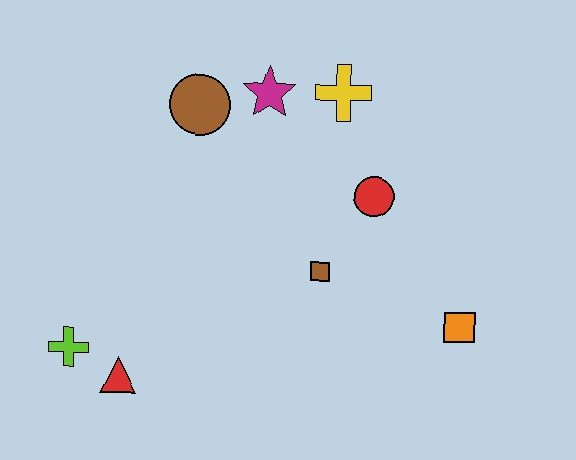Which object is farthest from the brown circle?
The orange square is farthest from the brown circle.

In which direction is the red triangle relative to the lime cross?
The red triangle is to the right of the lime cross.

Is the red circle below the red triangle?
No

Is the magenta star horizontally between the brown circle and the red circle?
Yes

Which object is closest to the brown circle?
The magenta star is closest to the brown circle.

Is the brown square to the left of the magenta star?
No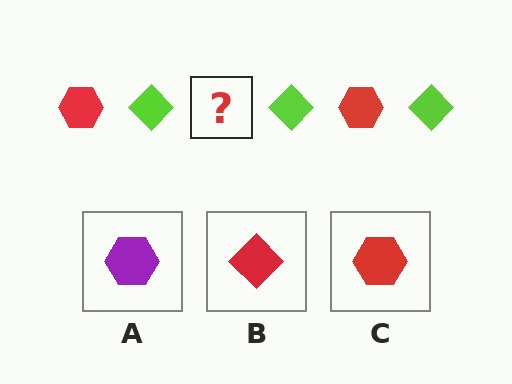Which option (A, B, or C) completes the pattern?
C.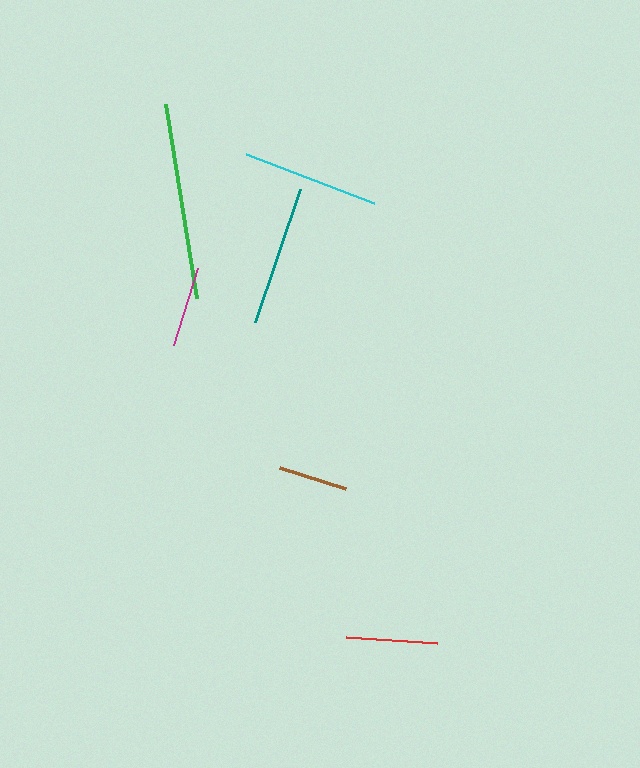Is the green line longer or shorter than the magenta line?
The green line is longer than the magenta line.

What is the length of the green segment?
The green segment is approximately 196 pixels long.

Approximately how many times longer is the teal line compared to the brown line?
The teal line is approximately 2.0 times the length of the brown line.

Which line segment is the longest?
The green line is the longest at approximately 196 pixels.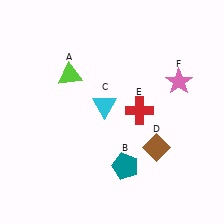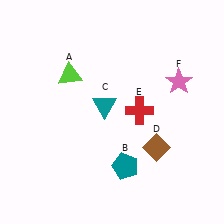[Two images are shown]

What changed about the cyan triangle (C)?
In Image 1, C is cyan. In Image 2, it changed to teal.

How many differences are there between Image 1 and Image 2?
There is 1 difference between the two images.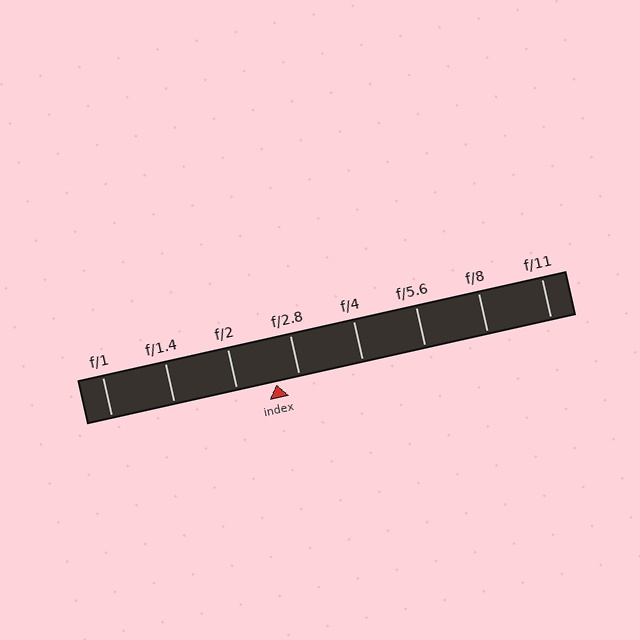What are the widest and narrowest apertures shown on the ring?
The widest aperture shown is f/1 and the narrowest is f/11.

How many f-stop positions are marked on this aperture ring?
There are 8 f-stop positions marked.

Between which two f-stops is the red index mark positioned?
The index mark is between f/2 and f/2.8.